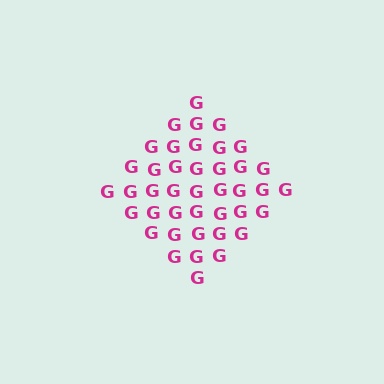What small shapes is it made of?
It is made of small letter G's.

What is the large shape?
The large shape is a diamond.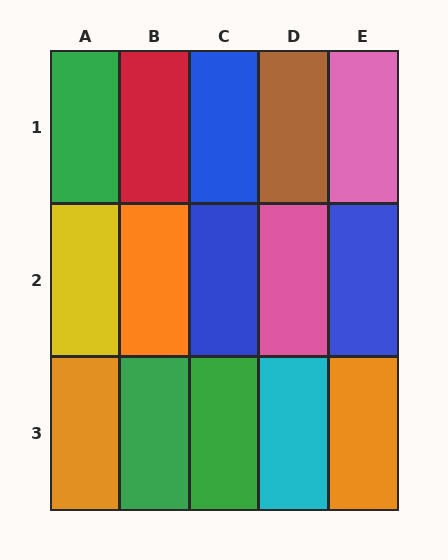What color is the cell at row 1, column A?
Green.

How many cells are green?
3 cells are green.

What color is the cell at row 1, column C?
Blue.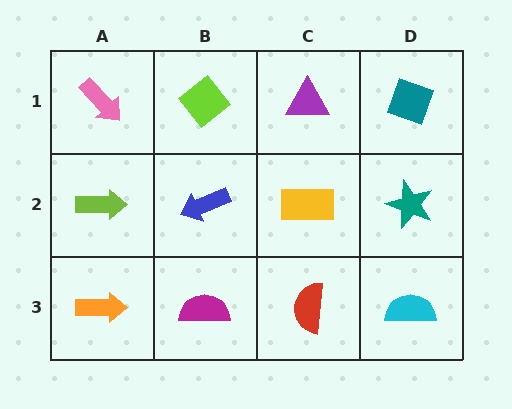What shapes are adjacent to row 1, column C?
A yellow rectangle (row 2, column C), a lime diamond (row 1, column B), a teal diamond (row 1, column D).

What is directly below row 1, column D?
A teal star.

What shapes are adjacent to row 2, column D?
A teal diamond (row 1, column D), a cyan semicircle (row 3, column D), a yellow rectangle (row 2, column C).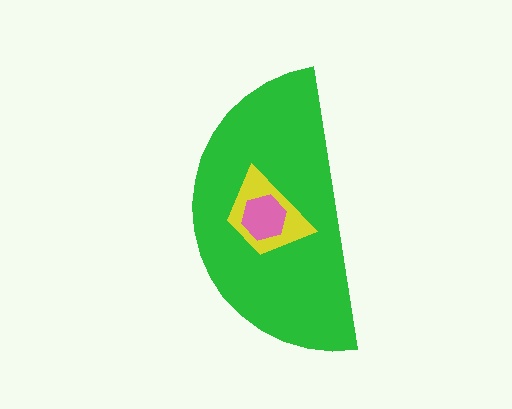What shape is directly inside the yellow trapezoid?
The pink hexagon.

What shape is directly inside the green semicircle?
The yellow trapezoid.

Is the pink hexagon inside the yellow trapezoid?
Yes.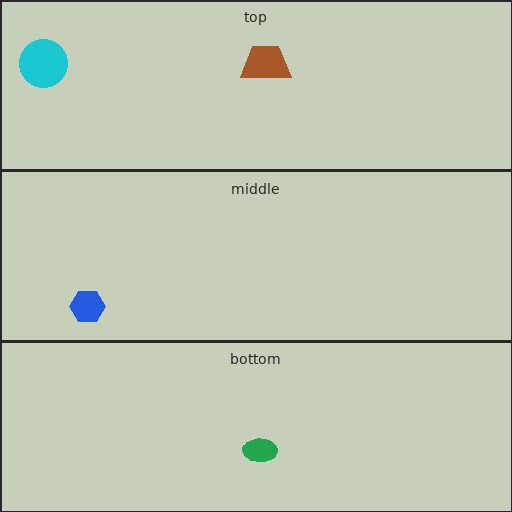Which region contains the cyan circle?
The top region.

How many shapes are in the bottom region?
1.